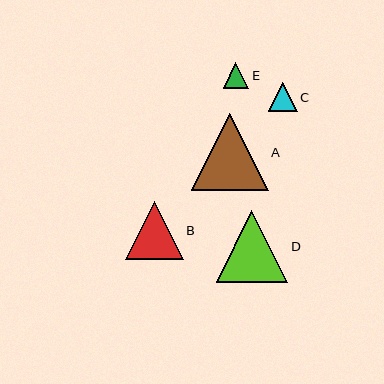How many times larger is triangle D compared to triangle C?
Triangle D is approximately 2.5 times the size of triangle C.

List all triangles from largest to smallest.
From largest to smallest: A, D, B, C, E.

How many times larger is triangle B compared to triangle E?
Triangle B is approximately 2.3 times the size of triangle E.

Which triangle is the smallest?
Triangle E is the smallest with a size of approximately 25 pixels.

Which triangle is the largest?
Triangle A is the largest with a size of approximately 77 pixels.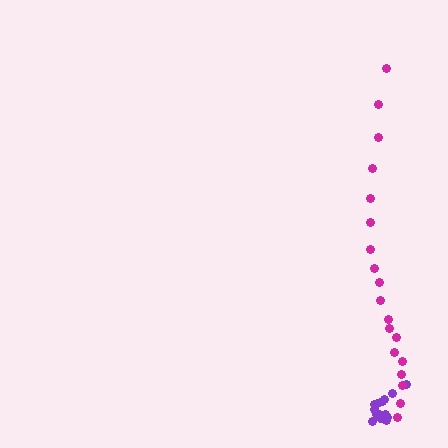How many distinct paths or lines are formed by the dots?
There are 2 distinct paths.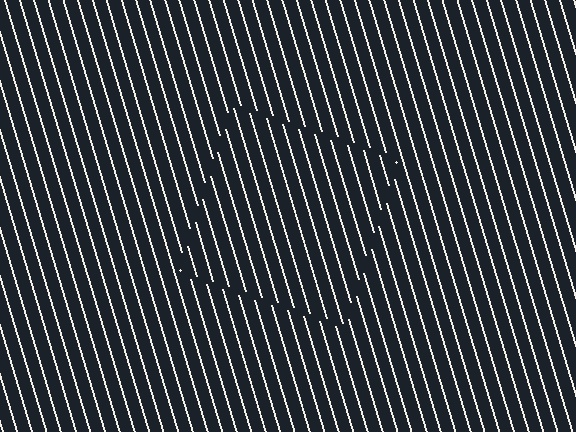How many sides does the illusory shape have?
4 sides — the line-ends trace a square.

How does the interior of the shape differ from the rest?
The interior of the shape contains the same grating, shifted by half a period — the contour is defined by the phase discontinuity where line-ends from the inner and outer gratings abut.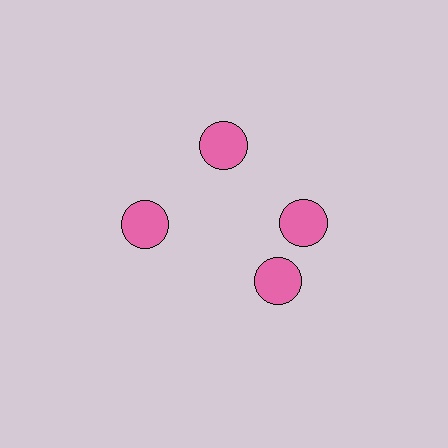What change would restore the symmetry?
The symmetry would be restored by rotating it back into even spacing with its neighbors so that all 4 circles sit at equal angles and equal distance from the center.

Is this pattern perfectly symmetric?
No. The 4 pink circles are arranged in a ring, but one element near the 6 o'clock position is rotated out of alignment along the ring, breaking the 4-fold rotational symmetry.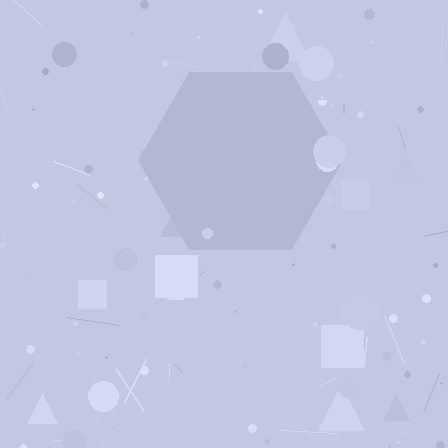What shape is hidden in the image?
A hexagon is hidden in the image.